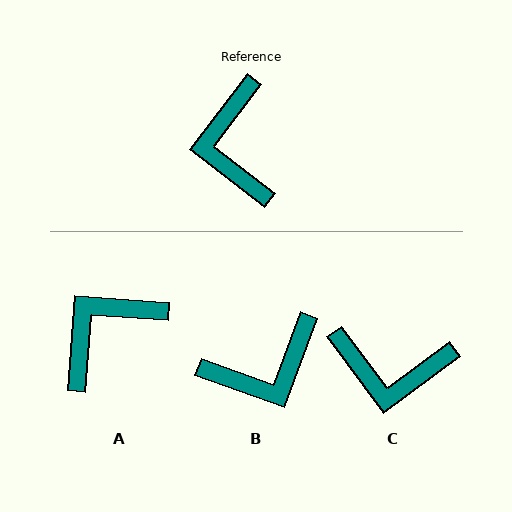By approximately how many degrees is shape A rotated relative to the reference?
Approximately 57 degrees clockwise.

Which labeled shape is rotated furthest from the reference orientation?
B, about 107 degrees away.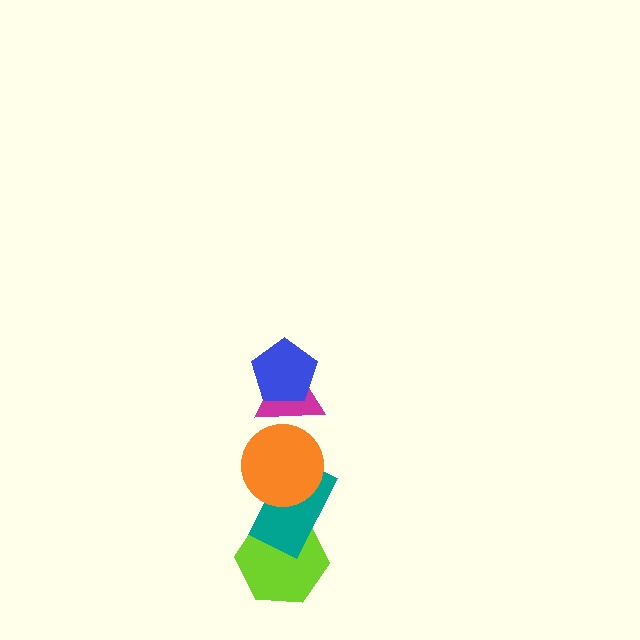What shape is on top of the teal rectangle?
The orange circle is on top of the teal rectangle.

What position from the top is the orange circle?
The orange circle is 3rd from the top.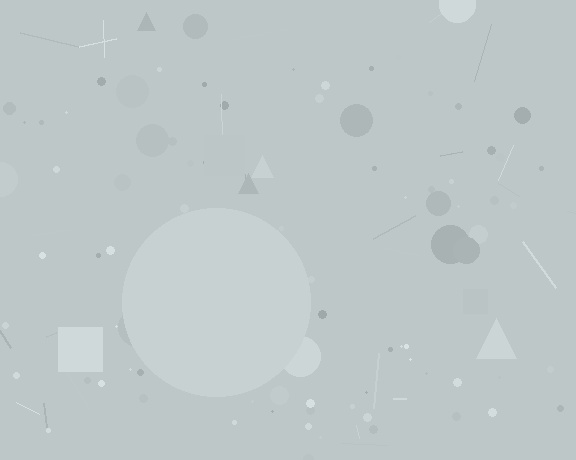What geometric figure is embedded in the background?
A circle is embedded in the background.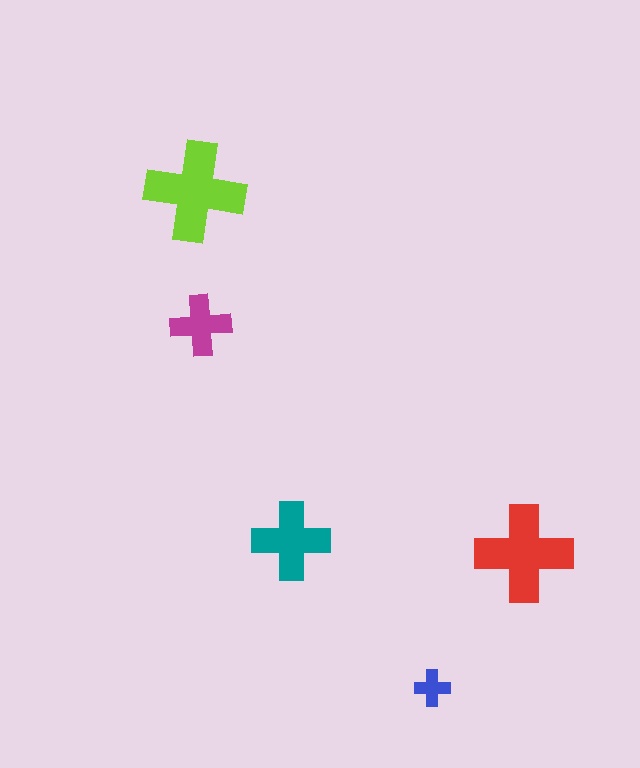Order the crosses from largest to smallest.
the lime one, the red one, the teal one, the magenta one, the blue one.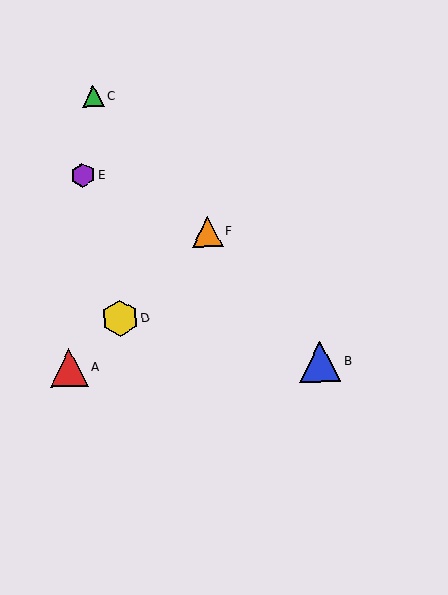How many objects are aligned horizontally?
2 objects (A, B) are aligned horizontally.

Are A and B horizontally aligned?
Yes, both are at y≈368.